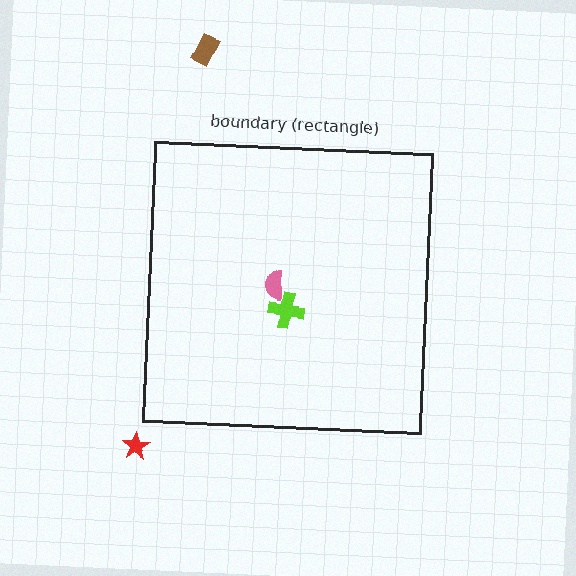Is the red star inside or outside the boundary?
Outside.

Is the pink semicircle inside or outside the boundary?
Inside.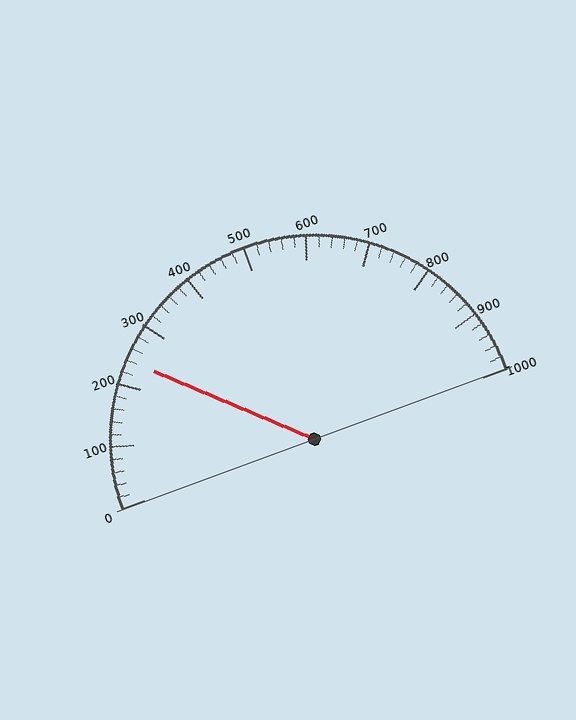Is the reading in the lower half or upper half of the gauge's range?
The reading is in the lower half of the range (0 to 1000).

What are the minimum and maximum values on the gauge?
The gauge ranges from 0 to 1000.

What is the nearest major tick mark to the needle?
The nearest major tick mark is 200.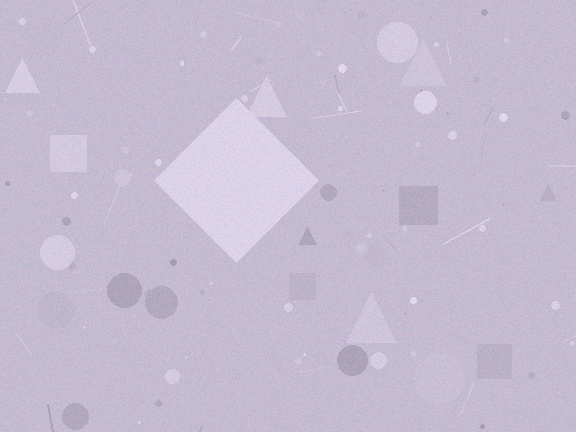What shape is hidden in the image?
A diamond is hidden in the image.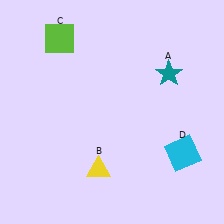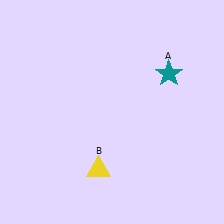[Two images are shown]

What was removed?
The lime square (C), the cyan square (D) were removed in Image 2.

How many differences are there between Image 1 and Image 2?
There are 2 differences between the two images.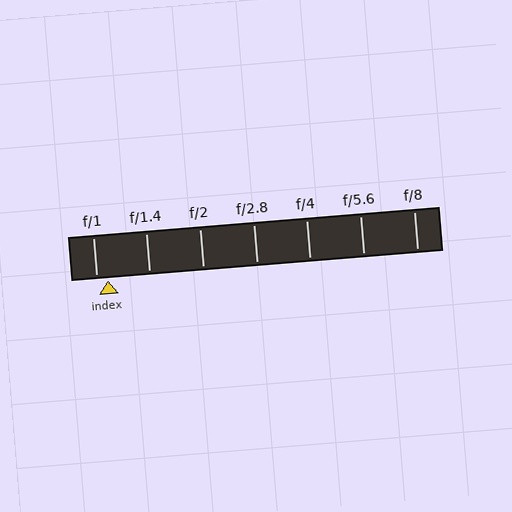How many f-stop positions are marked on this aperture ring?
There are 7 f-stop positions marked.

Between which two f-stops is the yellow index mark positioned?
The index mark is between f/1 and f/1.4.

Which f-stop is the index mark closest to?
The index mark is closest to f/1.